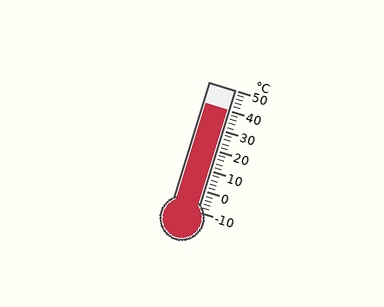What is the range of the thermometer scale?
The thermometer scale ranges from -10°C to 50°C.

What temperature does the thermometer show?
The thermometer shows approximately 40°C.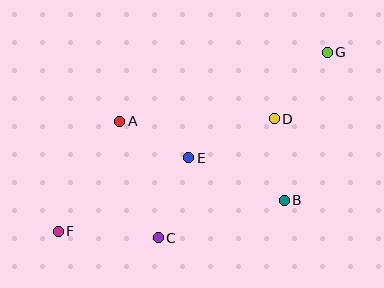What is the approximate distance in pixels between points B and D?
The distance between B and D is approximately 82 pixels.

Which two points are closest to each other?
Points A and E are closest to each other.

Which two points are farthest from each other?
Points F and G are farthest from each other.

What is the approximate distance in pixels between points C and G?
The distance between C and G is approximately 251 pixels.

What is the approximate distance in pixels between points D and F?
The distance between D and F is approximately 243 pixels.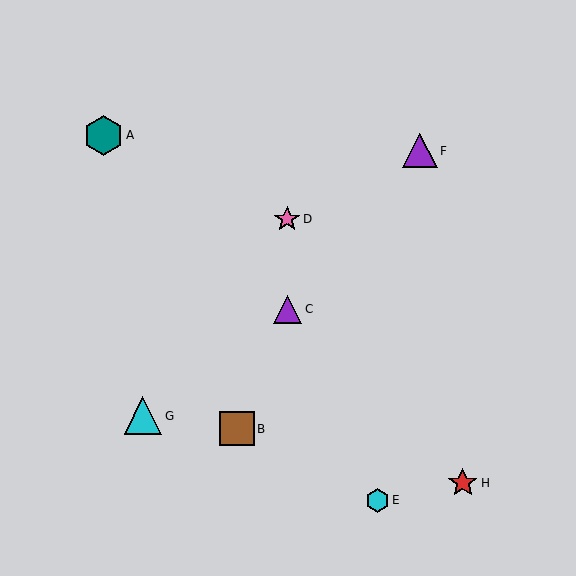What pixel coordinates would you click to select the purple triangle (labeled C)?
Click at (288, 309) to select the purple triangle C.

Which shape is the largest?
The teal hexagon (labeled A) is the largest.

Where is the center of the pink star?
The center of the pink star is at (287, 219).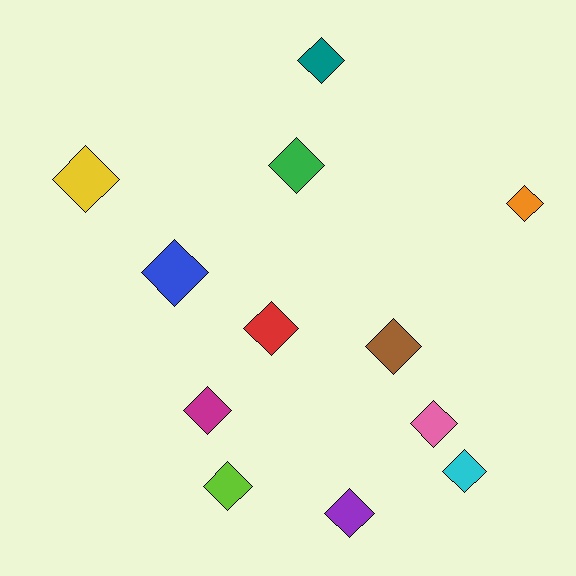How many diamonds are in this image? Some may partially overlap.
There are 12 diamonds.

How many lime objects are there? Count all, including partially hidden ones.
There is 1 lime object.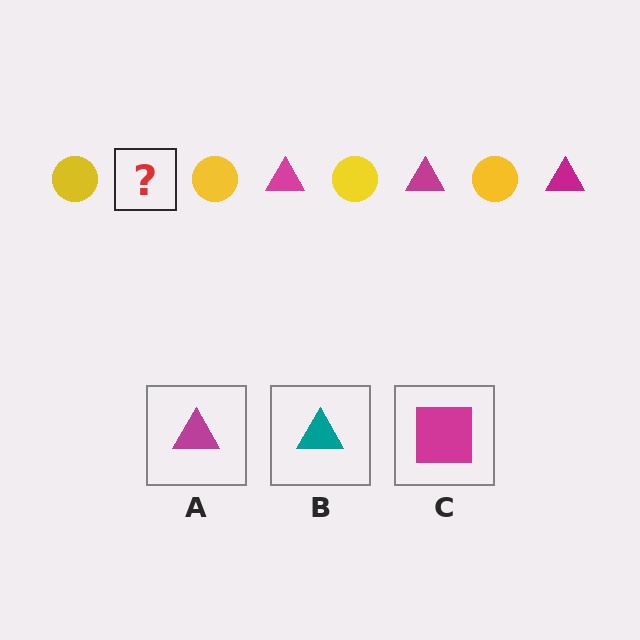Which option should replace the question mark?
Option A.